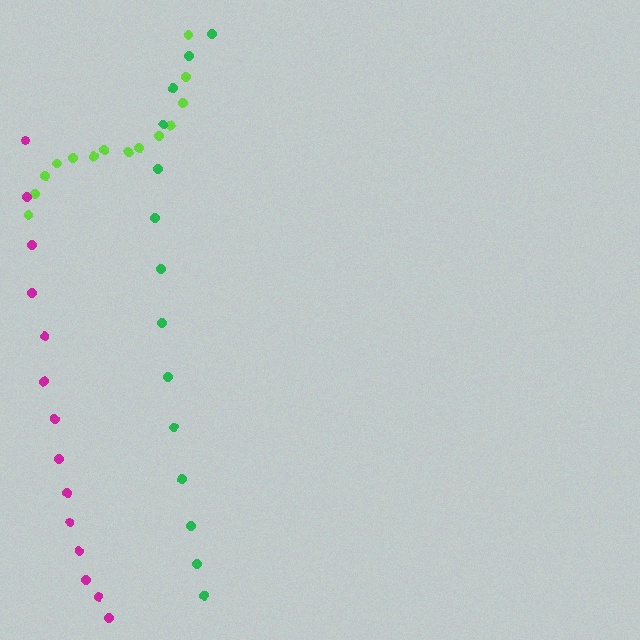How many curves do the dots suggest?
There are 3 distinct paths.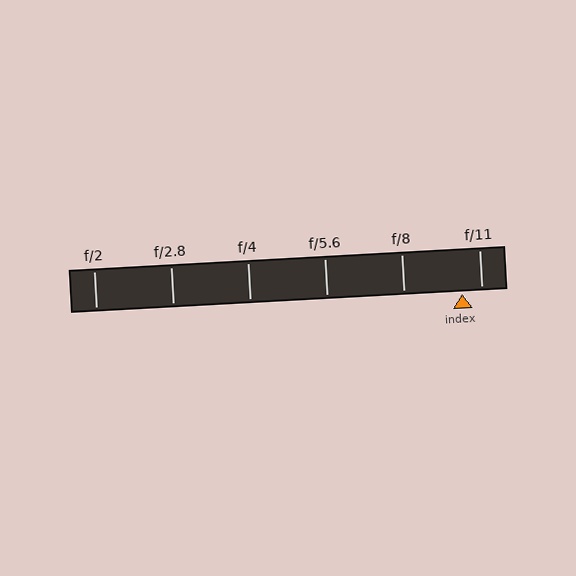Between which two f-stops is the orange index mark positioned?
The index mark is between f/8 and f/11.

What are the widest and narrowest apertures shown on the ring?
The widest aperture shown is f/2 and the narrowest is f/11.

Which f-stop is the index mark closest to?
The index mark is closest to f/11.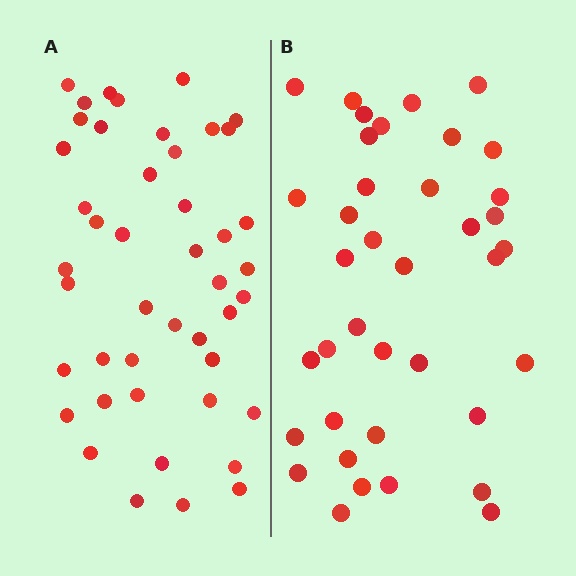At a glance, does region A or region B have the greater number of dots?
Region A (the left region) has more dots.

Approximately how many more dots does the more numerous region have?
Region A has roughly 8 or so more dots than region B.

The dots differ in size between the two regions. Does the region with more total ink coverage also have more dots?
No. Region B has more total ink coverage because its dots are larger, but region A actually contains more individual dots. Total area can be misleading — the number of items is what matters here.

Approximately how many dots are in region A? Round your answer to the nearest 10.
About 40 dots. (The exact count is 45, which rounds to 40.)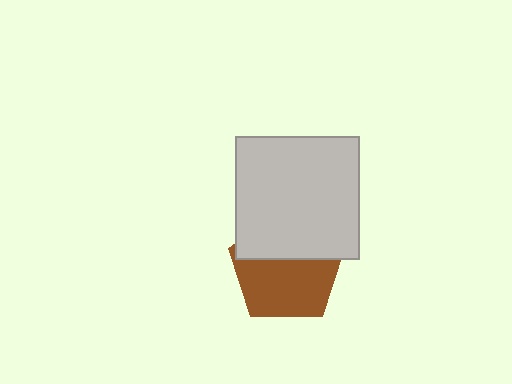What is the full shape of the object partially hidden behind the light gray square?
The partially hidden object is a brown pentagon.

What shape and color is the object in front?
The object in front is a light gray square.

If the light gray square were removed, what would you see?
You would see the complete brown pentagon.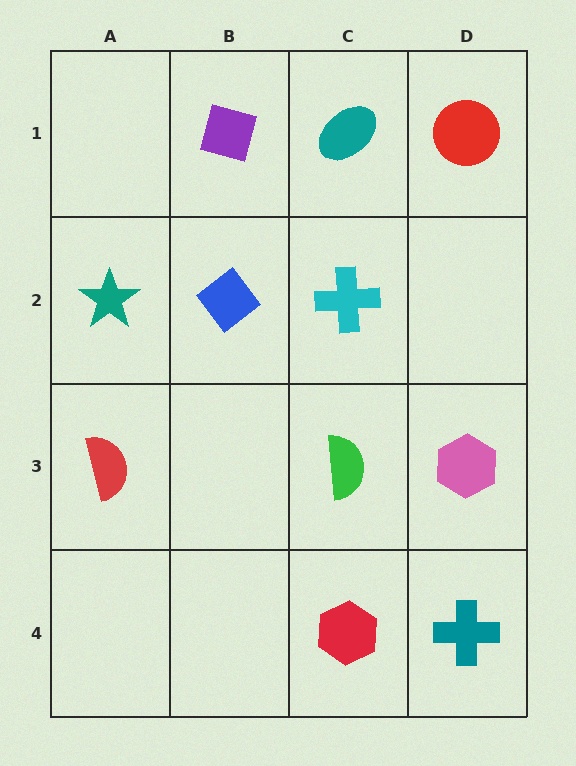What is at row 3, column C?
A green semicircle.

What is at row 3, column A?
A red semicircle.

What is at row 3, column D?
A pink hexagon.